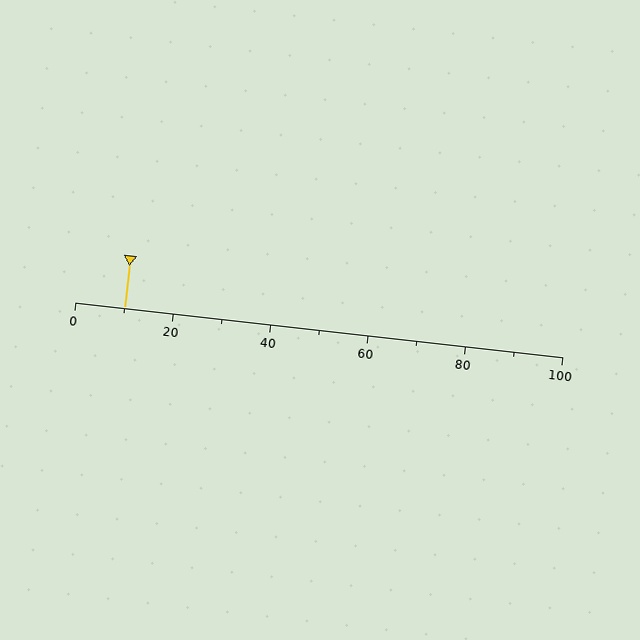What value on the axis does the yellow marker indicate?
The marker indicates approximately 10.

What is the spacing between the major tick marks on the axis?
The major ticks are spaced 20 apart.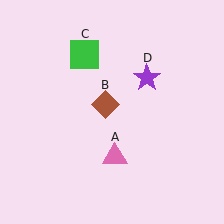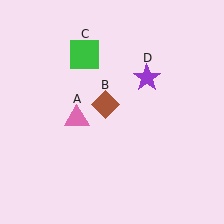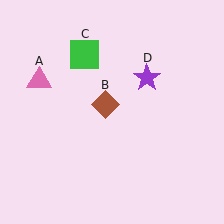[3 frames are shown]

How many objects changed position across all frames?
1 object changed position: pink triangle (object A).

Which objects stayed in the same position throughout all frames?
Brown diamond (object B) and green square (object C) and purple star (object D) remained stationary.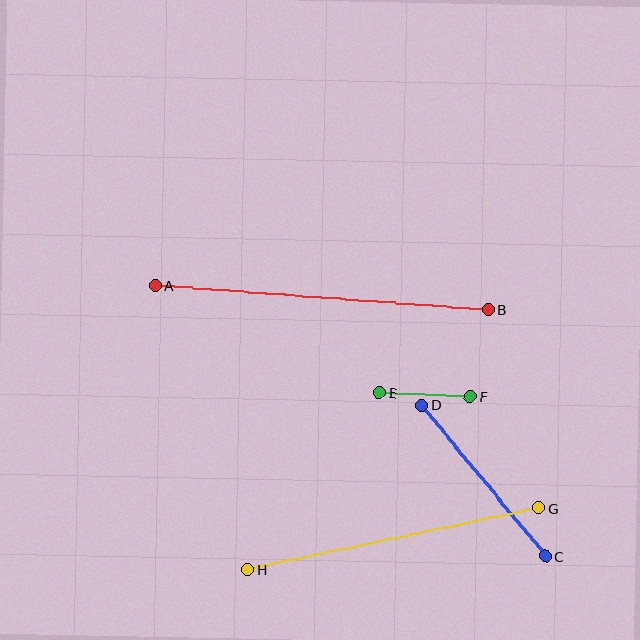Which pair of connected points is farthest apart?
Points A and B are farthest apart.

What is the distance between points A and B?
The distance is approximately 334 pixels.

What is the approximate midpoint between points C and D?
The midpoint is at approximately (484, 481) pixels.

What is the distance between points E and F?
The distance is approximately 91 pixels.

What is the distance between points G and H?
The distance is approximately 298 pixels.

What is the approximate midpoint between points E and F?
The midpoint is at approximately (425, 395) pixels.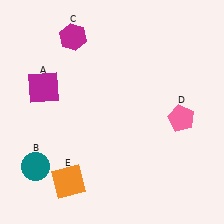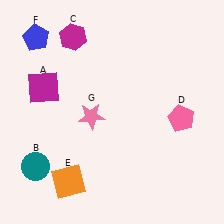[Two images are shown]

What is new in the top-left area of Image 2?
A blue pentagon (F) was added in the top-left area of Image 2.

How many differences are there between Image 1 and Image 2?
There are 2 differences between the two images.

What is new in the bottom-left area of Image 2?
A pink star (G) was added in the bottom-left area of Image 2.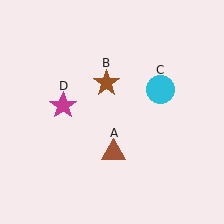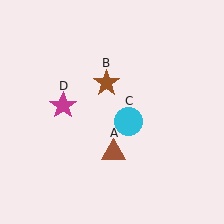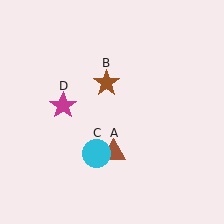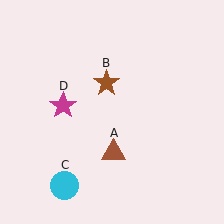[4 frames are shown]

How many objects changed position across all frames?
1 object changed position: cyan circle (object C).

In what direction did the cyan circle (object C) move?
The cyan circle (object C) moved down and to the left.